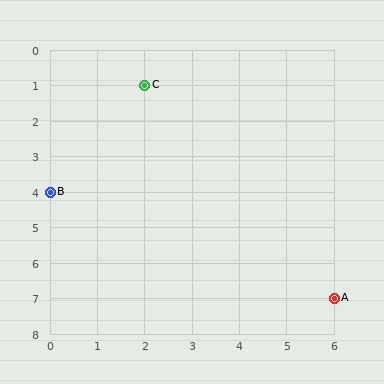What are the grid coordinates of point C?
Point C is at grid coordinates (2, 1).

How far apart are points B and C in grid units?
Points B and C are 2 columns and 3 rows apart (about 3.6 grid units diagonally).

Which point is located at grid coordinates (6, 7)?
Point A is at (6, 7).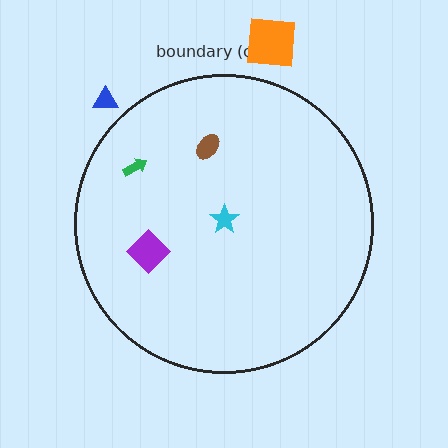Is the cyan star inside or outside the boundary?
Inside.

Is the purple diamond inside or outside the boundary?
Inside.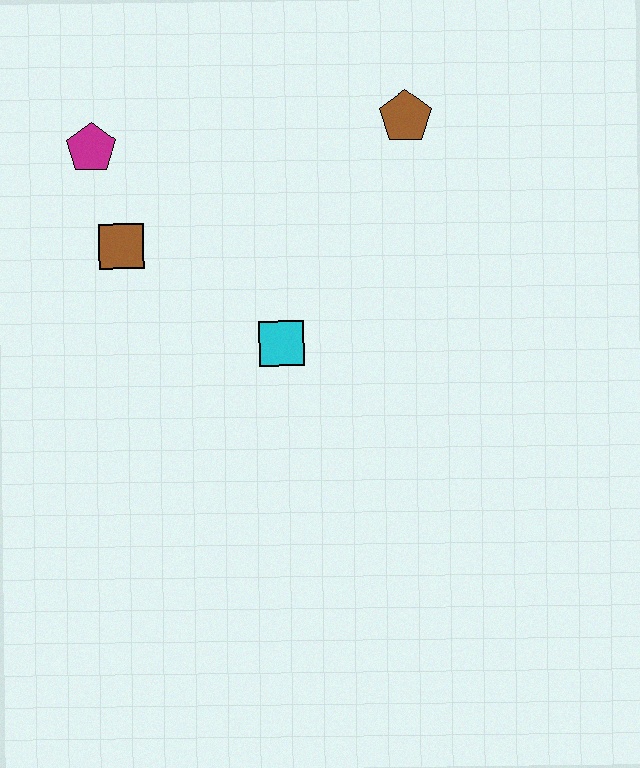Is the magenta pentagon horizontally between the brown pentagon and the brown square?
No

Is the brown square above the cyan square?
Yes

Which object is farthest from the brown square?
The brown pentagon is farthest from the brown square.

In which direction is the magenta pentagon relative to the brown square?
The magenta pentagon is above the brown square.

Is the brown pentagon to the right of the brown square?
Yes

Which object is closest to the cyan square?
The brown square is closest to the cyan square.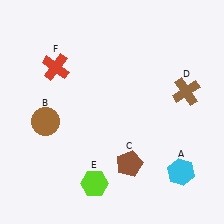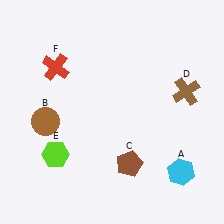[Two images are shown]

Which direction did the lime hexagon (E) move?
The lime hexagon (E) moved left.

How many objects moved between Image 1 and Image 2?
1 object moved between the two images.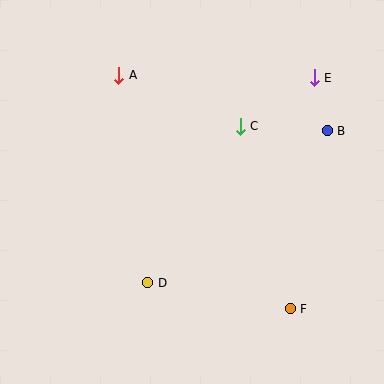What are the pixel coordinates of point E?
Point E is at (314, 78).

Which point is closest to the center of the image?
Point C at (240, 126) is closest to the center.